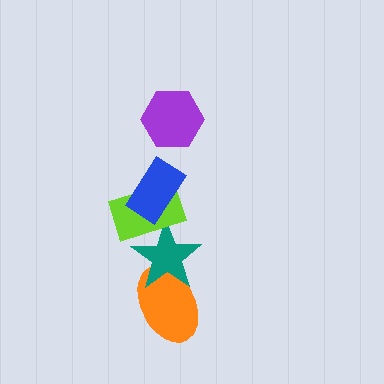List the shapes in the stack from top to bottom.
From top to bottom: the purple hexagon, the blue rectangle, the lime rectangle, the teal star, the orange ellipse.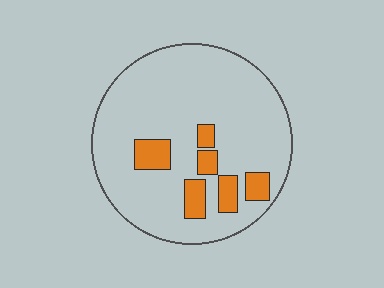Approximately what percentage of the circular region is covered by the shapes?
Approximately 15%.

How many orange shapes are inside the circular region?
6.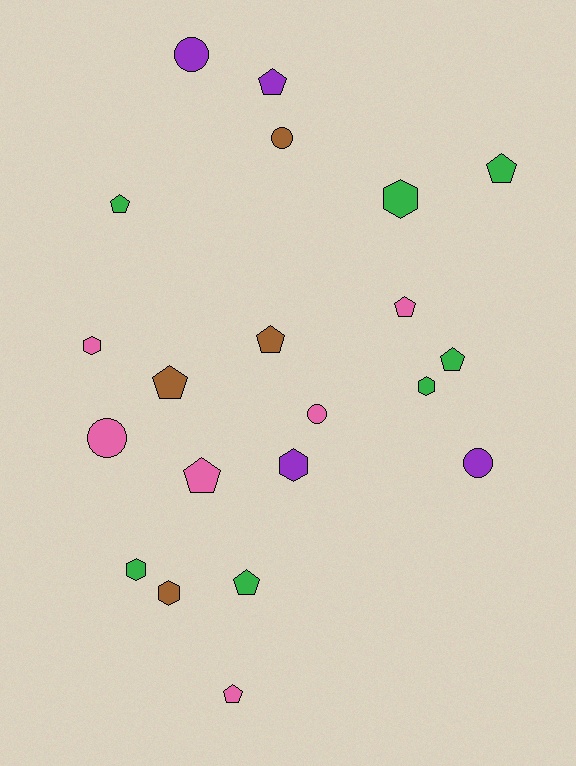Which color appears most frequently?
Green, with 7 objects.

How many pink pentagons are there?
There are 3 pink pentagons.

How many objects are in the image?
There are 21 objects.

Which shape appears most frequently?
Pentagon, with 10 objects.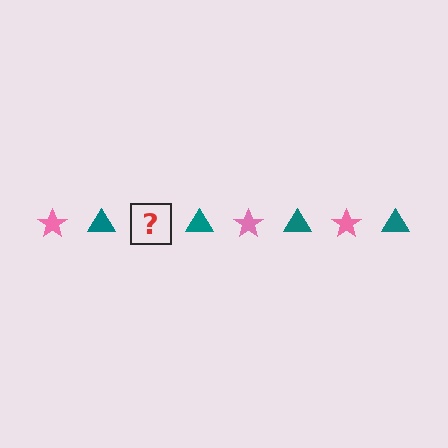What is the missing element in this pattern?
The missing element is a pink star.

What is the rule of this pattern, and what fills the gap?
The rule is that the pattern alternates between pink star and teal triangle. The gap should be filled with a pink star.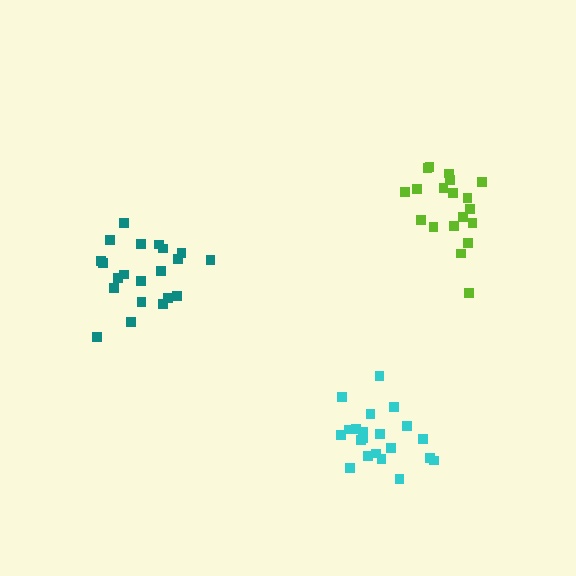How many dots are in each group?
Group 1: 19 dots, Group 2: 21 dots, Group 3: 21 dots (61 total).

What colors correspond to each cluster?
The clusters are colored: lime, teal, cyan.